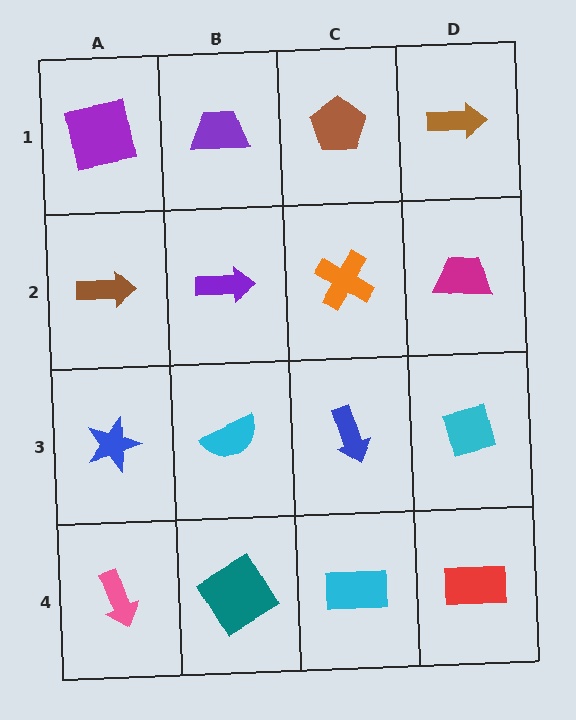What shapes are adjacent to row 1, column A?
A brown arrow (row 2, column A), a purple trapezoid (row 1, column B).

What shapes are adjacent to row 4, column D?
A cyan diamond (row 3, column D), a cyan rectangle (row 4, column C).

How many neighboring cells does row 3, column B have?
4.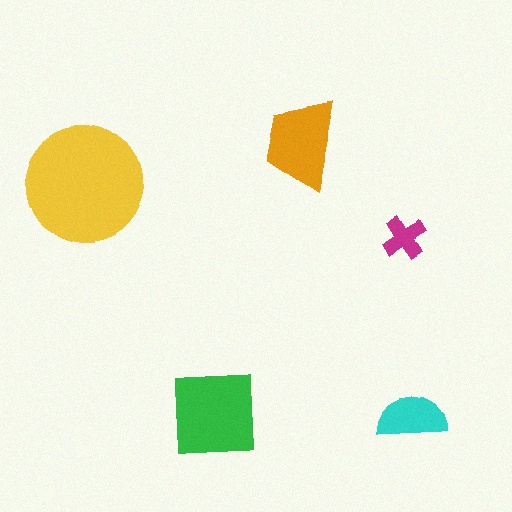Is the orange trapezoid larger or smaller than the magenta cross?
Larger.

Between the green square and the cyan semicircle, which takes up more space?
The green square.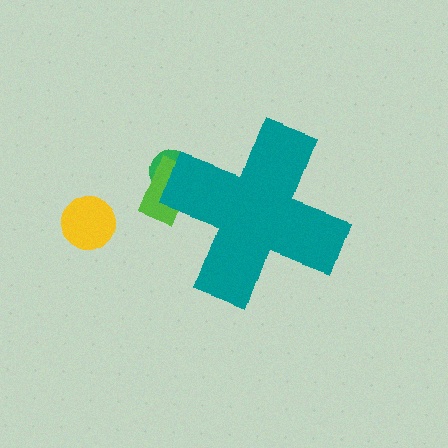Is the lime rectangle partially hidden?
Yes, the lime rectangle is partially hidden behind the teal cross.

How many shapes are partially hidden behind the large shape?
2 shapes are partially hidden.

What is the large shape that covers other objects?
A teal cross.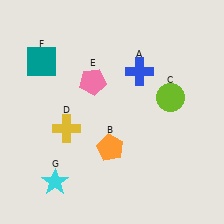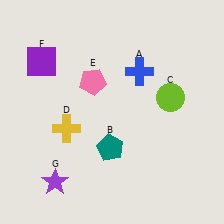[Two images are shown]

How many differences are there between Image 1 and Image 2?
There are 3 differences between the two images.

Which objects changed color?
B changed from orange to teal. F changed from teal to purple. G changed from cyan to purple.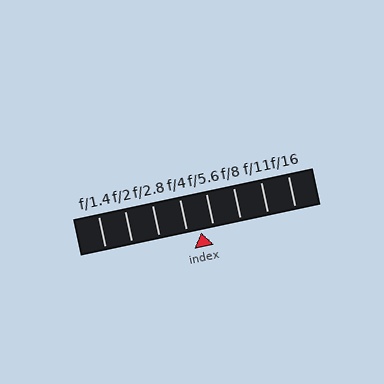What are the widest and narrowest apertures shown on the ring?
The widest aperture shown is f/1.4 and the narrowest is f/16.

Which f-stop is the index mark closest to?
The index mark is closest to f/5.6.